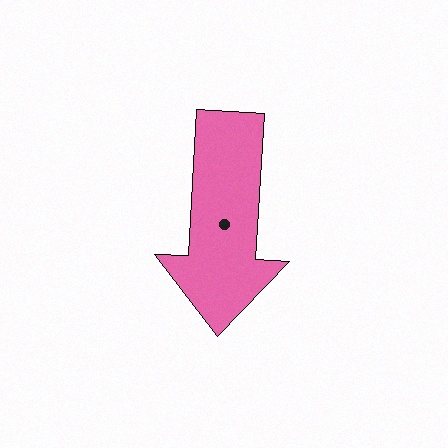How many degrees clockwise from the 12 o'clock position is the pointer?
Approximately 183 degrees.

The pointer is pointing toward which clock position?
Roughly 6 o'clock.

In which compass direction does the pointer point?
South.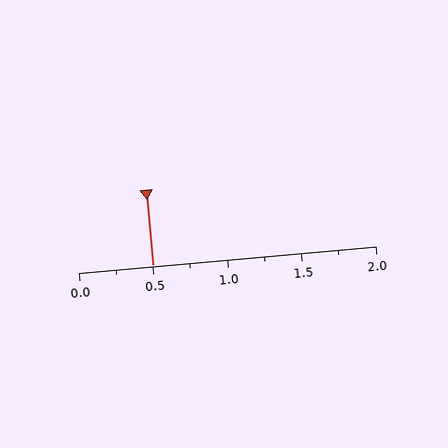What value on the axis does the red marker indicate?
The marker indicates approximately 0.5.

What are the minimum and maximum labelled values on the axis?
The axis runs from 0.0 to 2.0.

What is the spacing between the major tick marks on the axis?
The major ticks are spaced 0.5 apart.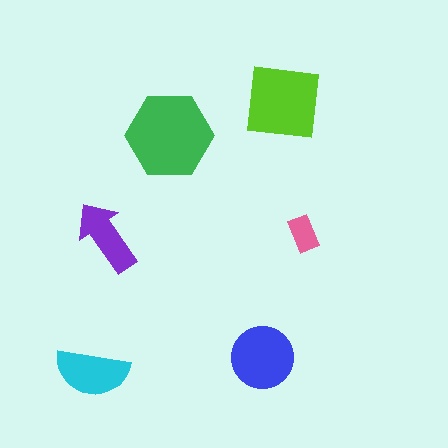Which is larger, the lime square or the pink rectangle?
The lime square.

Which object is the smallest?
The pink rectangle.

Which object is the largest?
The green hexagon.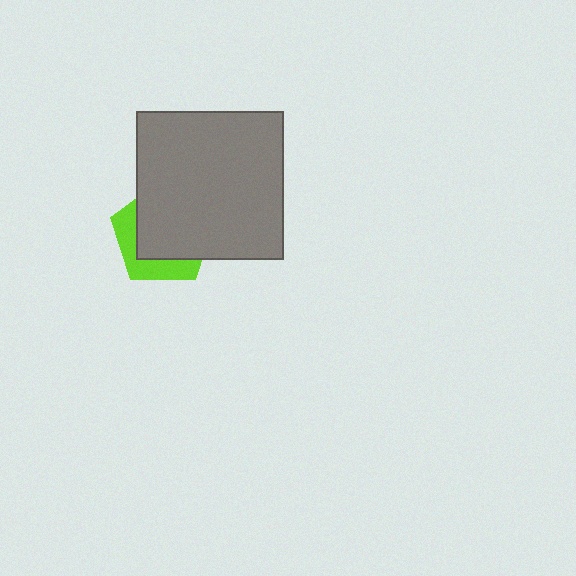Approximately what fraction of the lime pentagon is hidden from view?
Roughly 67% of the lime pentagon is hidden behind the gray square.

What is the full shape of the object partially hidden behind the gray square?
The partially hidden object is a lime pentagon.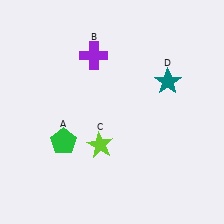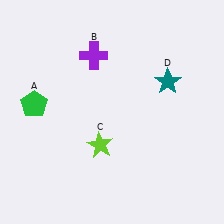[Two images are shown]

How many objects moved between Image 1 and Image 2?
1 object moved between the two images.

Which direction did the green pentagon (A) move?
The green pentagon (A) moved up.